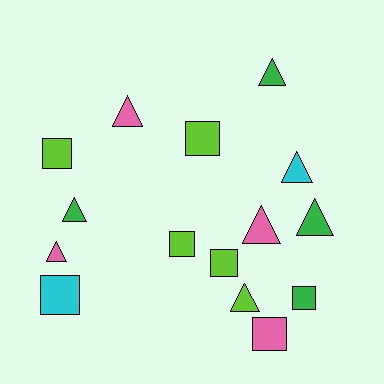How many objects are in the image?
There are 15 objects.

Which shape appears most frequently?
Triangle, with 8 objects.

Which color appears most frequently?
Lime, with 5 objects.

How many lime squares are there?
There are 4 lime squares.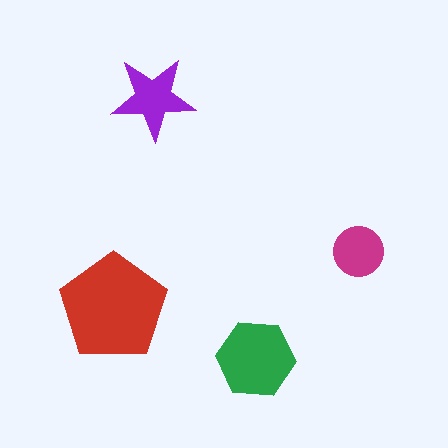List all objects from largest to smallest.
The red pentagon, the green hexagon, the purple star, the magenta circle.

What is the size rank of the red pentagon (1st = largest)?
1st.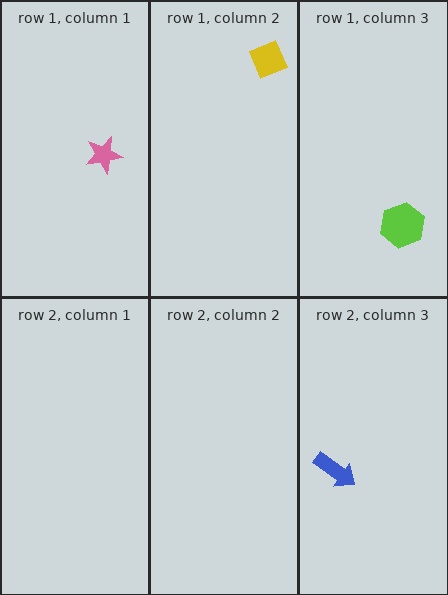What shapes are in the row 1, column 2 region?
The yellow diamond.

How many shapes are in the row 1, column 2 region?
1.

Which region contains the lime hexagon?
The row 1, column 3 region.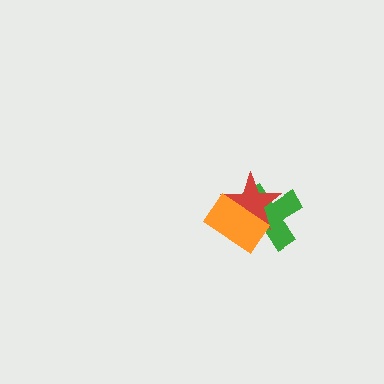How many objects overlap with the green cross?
2 objects overlap with the green cross.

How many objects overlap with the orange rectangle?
2 objects overlap with the orange rectangle.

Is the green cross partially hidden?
Yes, it is partially covered by another shape.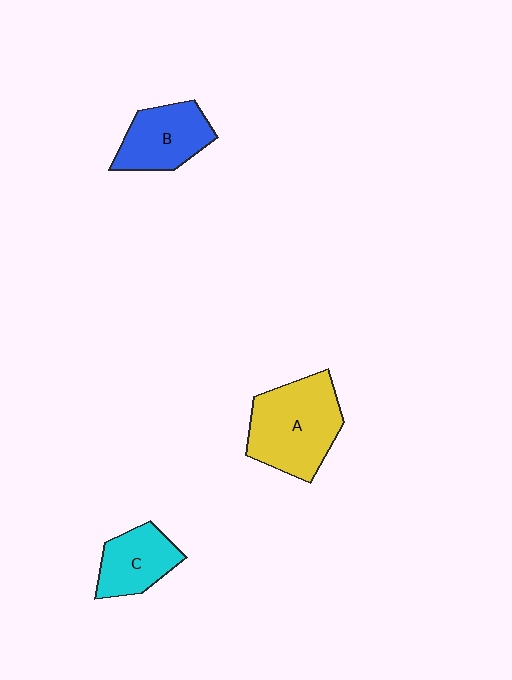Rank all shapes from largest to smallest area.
From largest to smallest: A (yellow), B (blue), C (cyan).